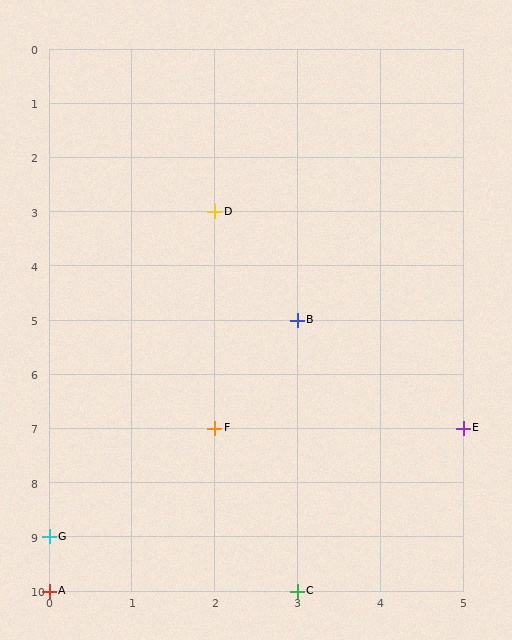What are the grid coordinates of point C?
Point C is at grid coordinates (3, 10).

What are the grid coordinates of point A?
Point A is at grid coordinates (0, 10).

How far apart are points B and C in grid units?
Points B and C are 5 rows apart.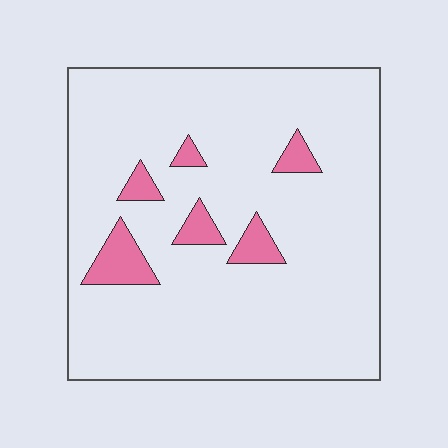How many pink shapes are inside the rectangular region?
6.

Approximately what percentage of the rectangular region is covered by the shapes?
Approximately 10%.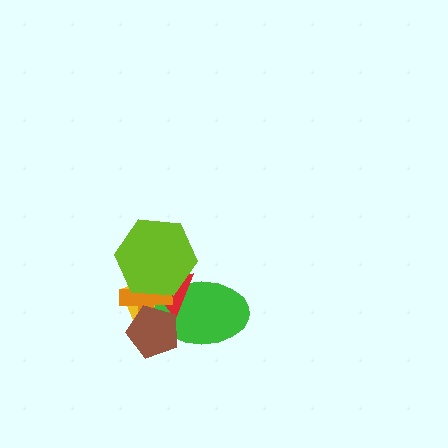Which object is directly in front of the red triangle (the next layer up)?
The orange cross is directly in front of the red triangle.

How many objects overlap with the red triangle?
5 objects overlap with the red triangle.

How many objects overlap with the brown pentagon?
4 objects overlap with the brown pentagon.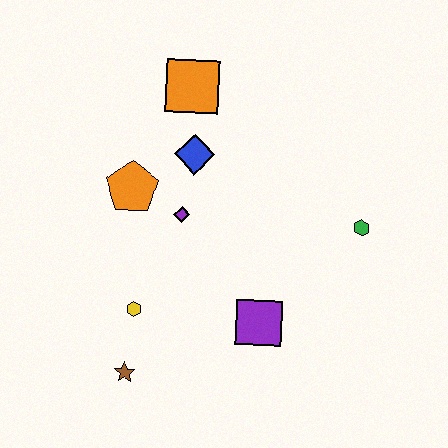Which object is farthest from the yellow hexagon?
The green hexagon is farthest from the yellow hexagon.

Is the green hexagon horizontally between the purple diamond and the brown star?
No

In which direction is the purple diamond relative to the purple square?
The purple diamond is above the purple square.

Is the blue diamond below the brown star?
No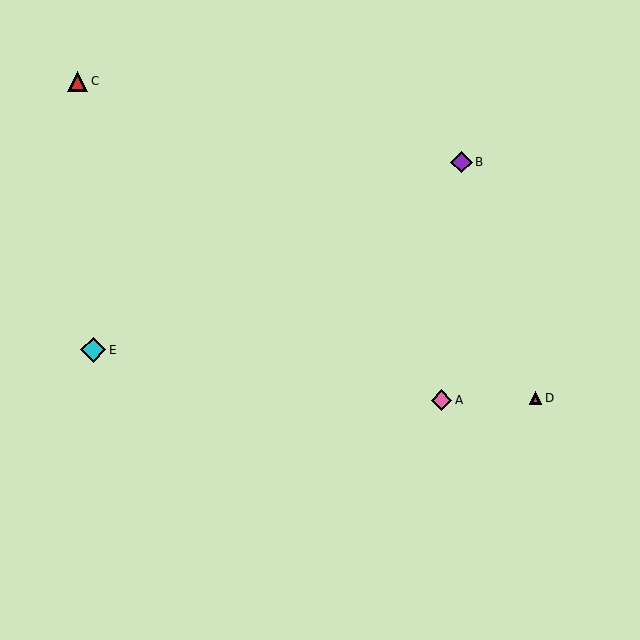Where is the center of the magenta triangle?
The center of the magenta triangle is at (536, 398).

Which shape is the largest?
The cyan diamond (labeled E) is the largest.